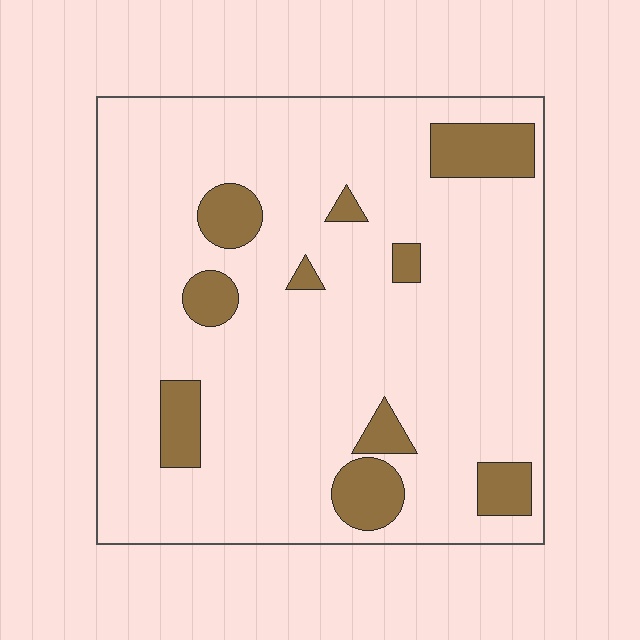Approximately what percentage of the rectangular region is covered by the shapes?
Approximately 15%.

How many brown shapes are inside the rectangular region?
10.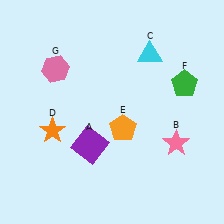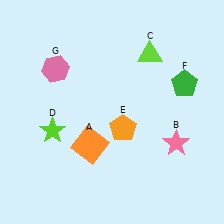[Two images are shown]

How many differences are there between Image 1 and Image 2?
There are 3 differences between the two images.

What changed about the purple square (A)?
In Image 1, A is purple. In Image 2, it changed to orange.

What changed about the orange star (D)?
In Image 1, D is orange. In Image 2, it changed to lime.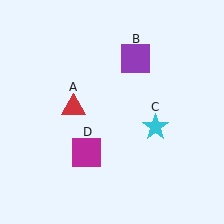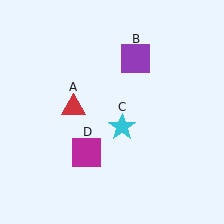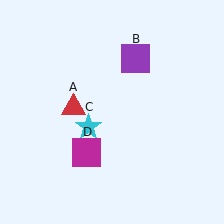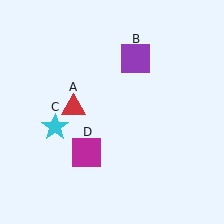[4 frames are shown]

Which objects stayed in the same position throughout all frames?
Red triangle (object A) and purple square (object B) and magenta square (object D) remained stationary.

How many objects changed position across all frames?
1 object changed position: cyan star (object C).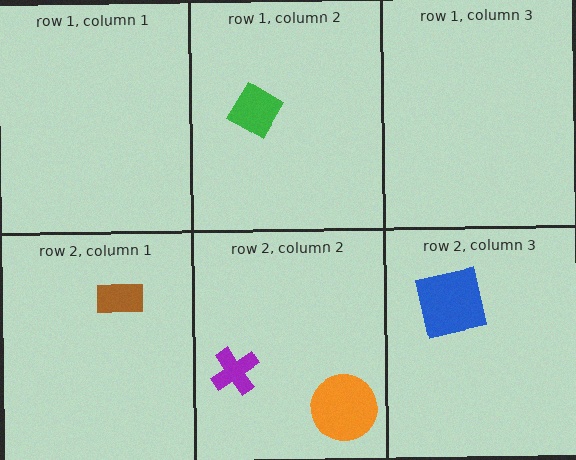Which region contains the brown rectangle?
The row 2, column 1 region.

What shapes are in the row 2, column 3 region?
The blue square.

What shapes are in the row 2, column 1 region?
The brown rectangle.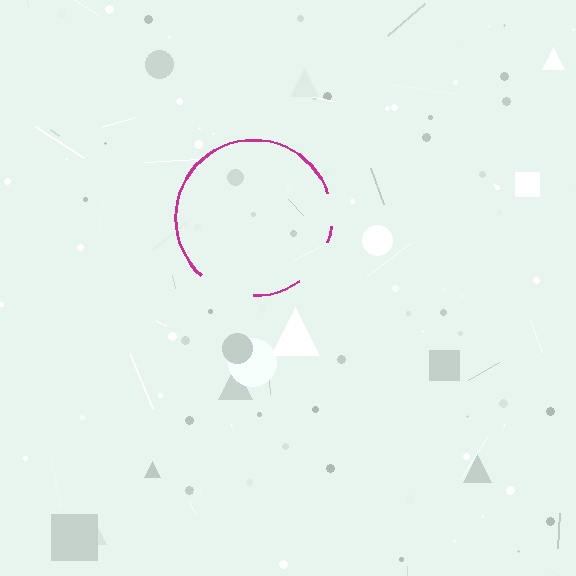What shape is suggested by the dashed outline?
The dashed outline suggests a circle.